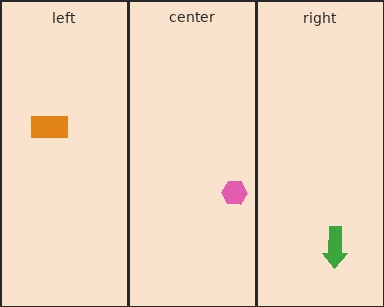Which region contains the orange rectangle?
The left region.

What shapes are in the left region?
The orange rectangle.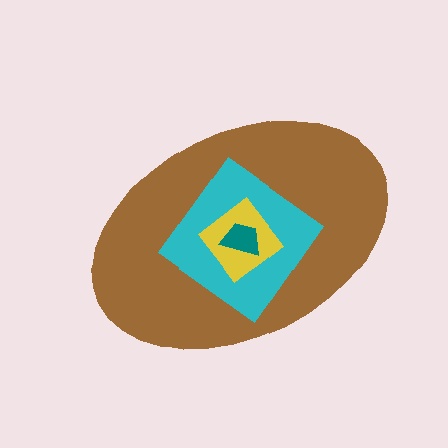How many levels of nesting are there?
4.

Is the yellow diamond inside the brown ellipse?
Yes.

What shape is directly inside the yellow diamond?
The teal trapezoid.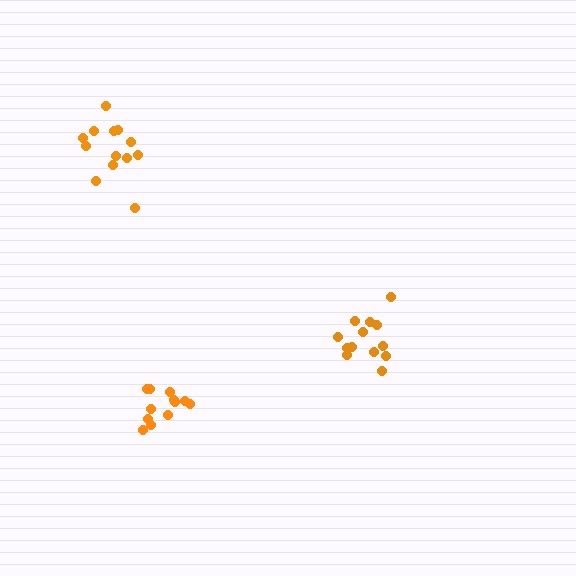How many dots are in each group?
Group 1: 12 dots, Group 2: 13 dots, Group 3: 13 dots (38 total).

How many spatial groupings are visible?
There are 3 spatial groupings.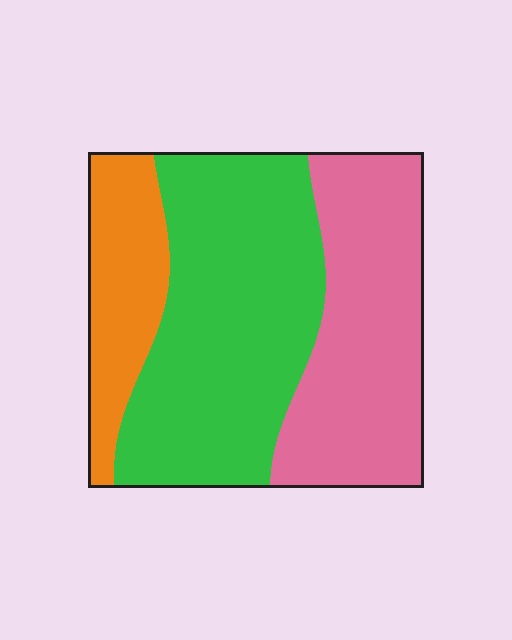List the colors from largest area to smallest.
From largest to smallest: green, pink, orange.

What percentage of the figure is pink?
Pink takes up about one third (1/3) of the figure.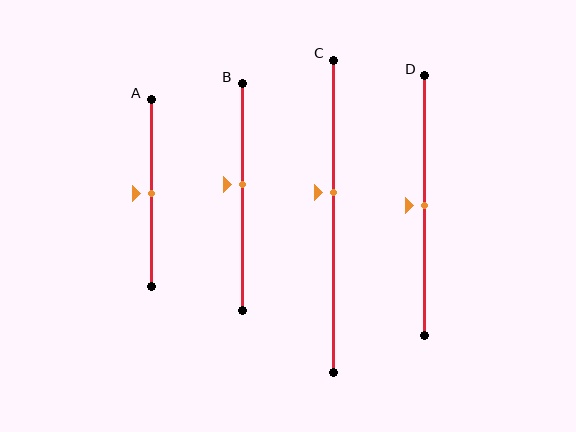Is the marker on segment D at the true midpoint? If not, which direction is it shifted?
Yes, the marker on segment D is at the true midpoint.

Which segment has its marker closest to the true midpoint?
Segment A has its marker closest to the true midpoint.